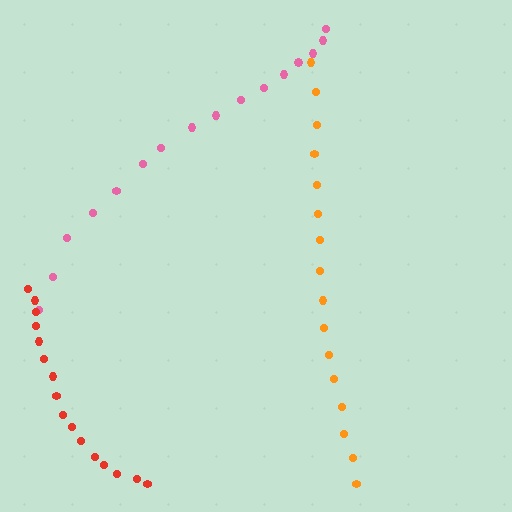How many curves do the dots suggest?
There are 3 distinct paths.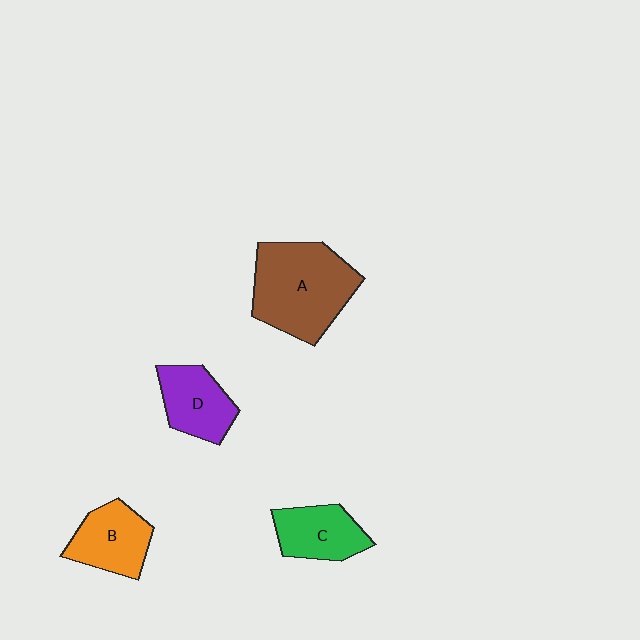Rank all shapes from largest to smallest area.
From largest to smallest: A (brown), B (orange), D (purple), C (green).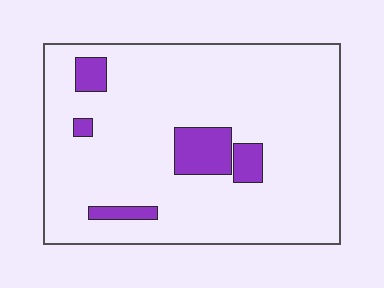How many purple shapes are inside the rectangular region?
5.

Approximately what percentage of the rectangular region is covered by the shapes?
Approximately 10%.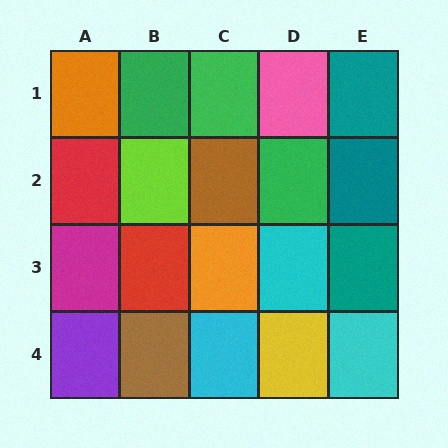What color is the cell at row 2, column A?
Red.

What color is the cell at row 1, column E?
Teal.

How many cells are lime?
1 cell is lime.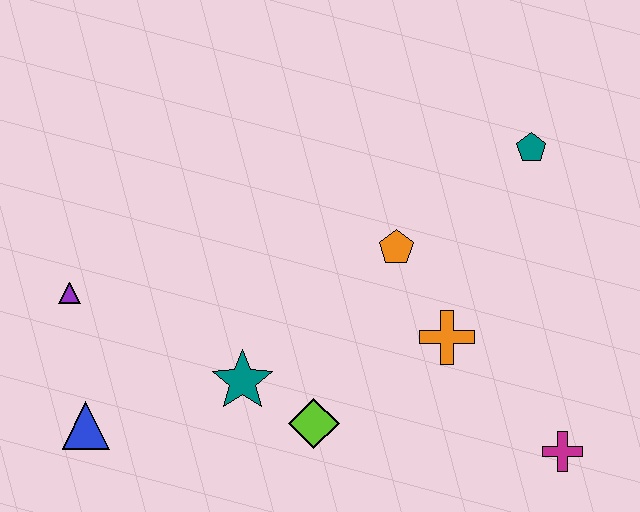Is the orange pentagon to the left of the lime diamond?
No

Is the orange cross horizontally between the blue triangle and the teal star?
No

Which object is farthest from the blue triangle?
The teal pentagon is farthest from the blue triangle.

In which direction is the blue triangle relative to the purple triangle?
The blue triangle is below the purple triangle.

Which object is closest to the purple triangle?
The blue triangle is closest to the purple triangle.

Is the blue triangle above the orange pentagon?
No